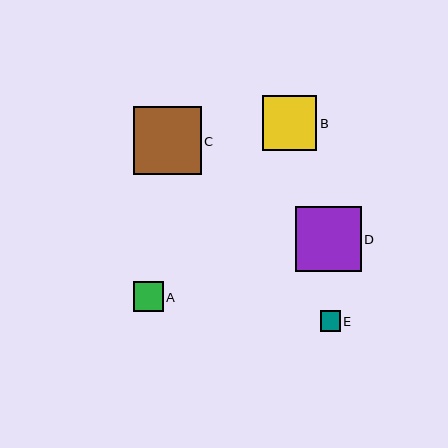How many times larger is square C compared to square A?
Square C is approximately 2.3 times the size of square A.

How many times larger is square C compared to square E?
Square C is approximately 3.4 times the size of square E.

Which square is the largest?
Square C is the largest with a size of approximately 68 pixels.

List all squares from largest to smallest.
From largest to smallest: C, D, B, A, E.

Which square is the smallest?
Square E is the smallest with a size of approximately 20 pixels.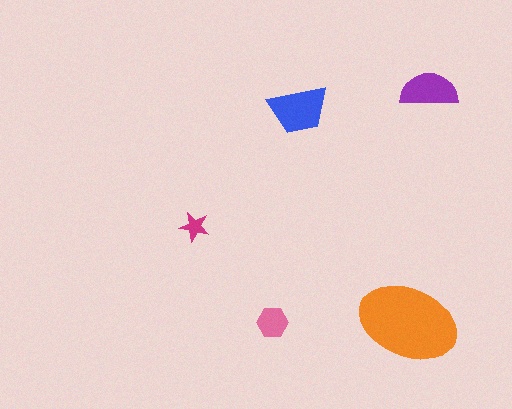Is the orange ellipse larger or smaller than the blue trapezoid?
Larger.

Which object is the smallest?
The magenta star.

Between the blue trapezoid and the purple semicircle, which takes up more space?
The blue trapezoid.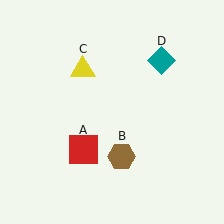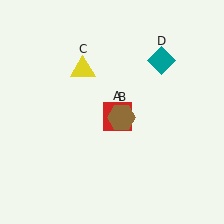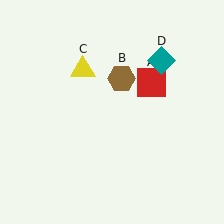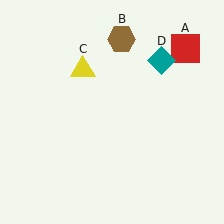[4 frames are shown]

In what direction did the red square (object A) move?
The red square (object A) moved up and to the right.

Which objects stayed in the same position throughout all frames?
Yellow triangle (object C) and teal diamond (object D) remained stationary.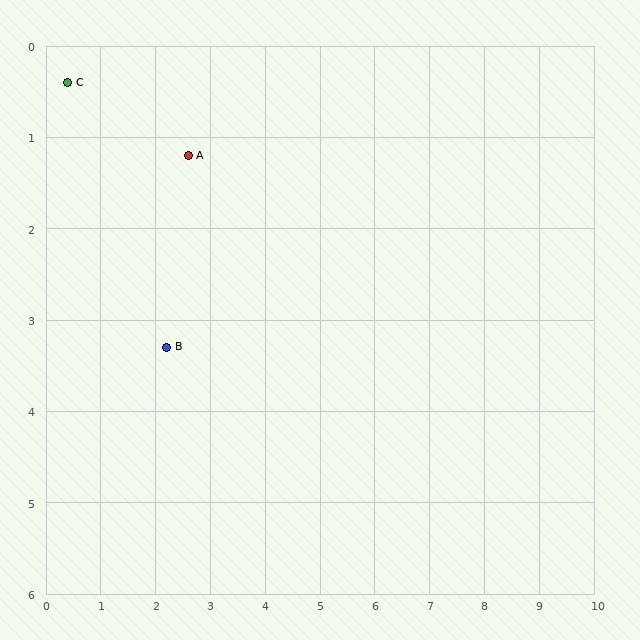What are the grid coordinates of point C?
Point C is at approximately (0.4, 0.4).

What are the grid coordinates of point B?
Point B is at approximately (2.2, 3.3).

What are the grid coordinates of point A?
Point A is at approximately (2.6, 1.2).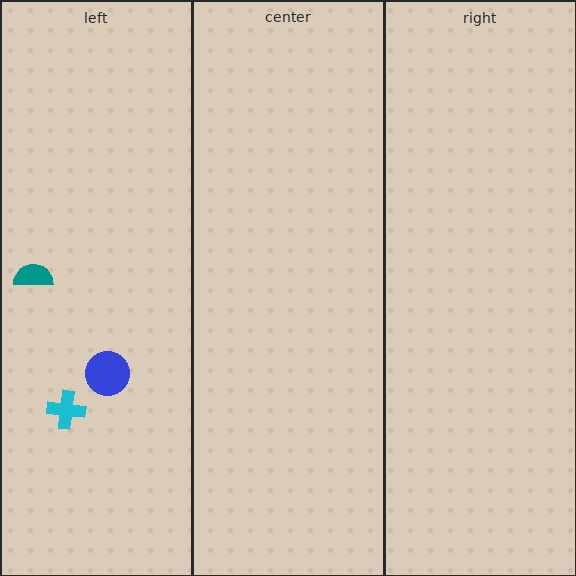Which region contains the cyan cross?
The left region.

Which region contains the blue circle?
The left region.